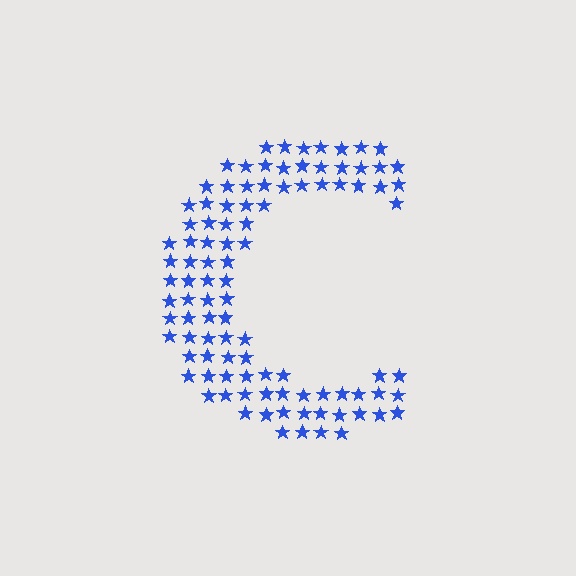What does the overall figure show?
The overall figure shows the letter C.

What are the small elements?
The small elements are stars.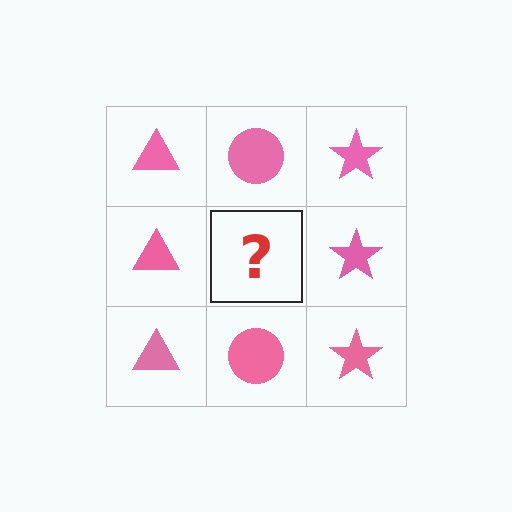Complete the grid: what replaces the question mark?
The question mark should be replaced with a pink circle.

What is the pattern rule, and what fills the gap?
The rule is that each column has a consistent shape. The gap should be filled with a pink circle.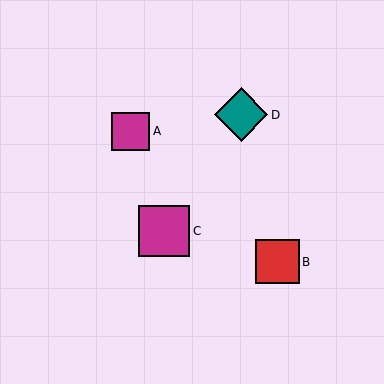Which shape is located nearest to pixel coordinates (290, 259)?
The red square (labeled B) at (277, 262) is nearest to that location.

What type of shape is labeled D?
Shape D is a teal diamond.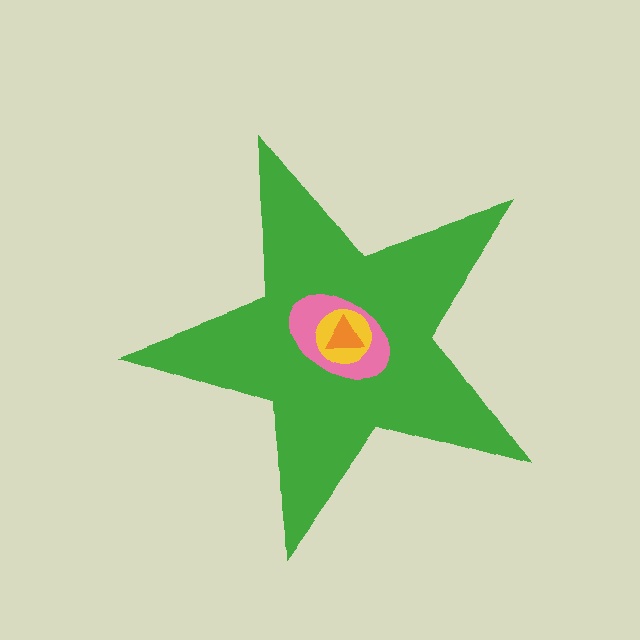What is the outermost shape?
The green star.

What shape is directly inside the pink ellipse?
The yellow circle.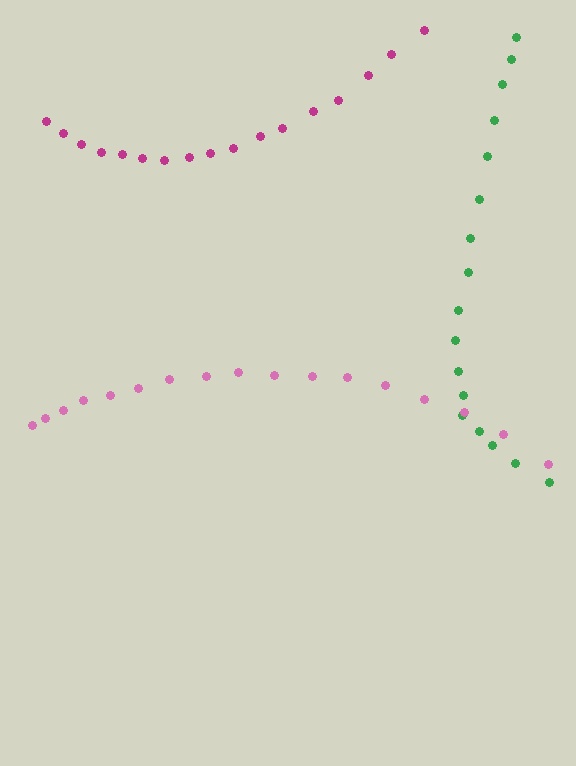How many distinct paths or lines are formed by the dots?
There are 3 distinct paths.